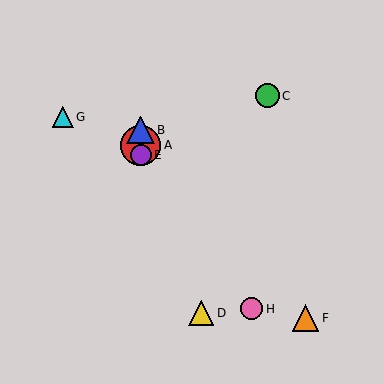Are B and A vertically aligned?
Yes, both are at x≈141.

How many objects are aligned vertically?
3 objects (A, B, E) are aligned vertically.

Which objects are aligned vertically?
Objects A, B, E are aligned vertically.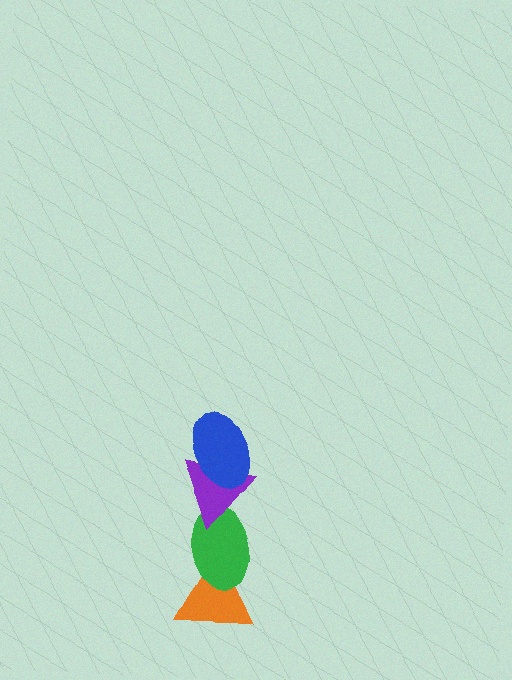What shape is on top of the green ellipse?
The purple triangle is on top of the green ellipse.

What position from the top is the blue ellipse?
The blue ellipse is 1st from the top.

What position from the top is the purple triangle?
The purple triangle is 2nd from the top.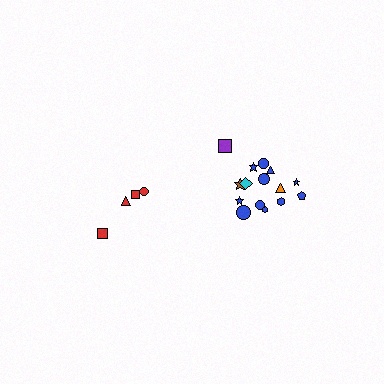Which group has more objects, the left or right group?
The right group.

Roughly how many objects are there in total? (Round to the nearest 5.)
Roughly 20 objects in total.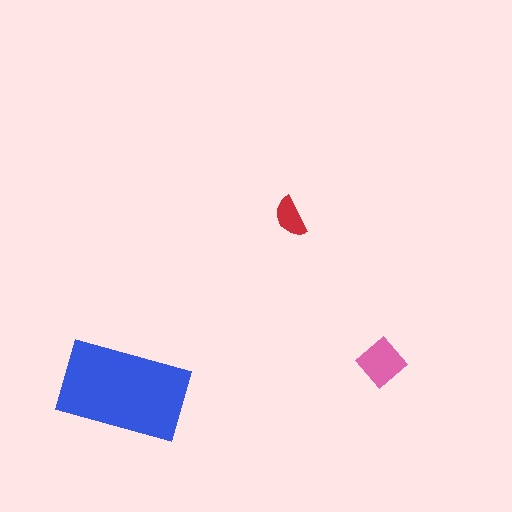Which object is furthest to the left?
The blue rectangle is leftmost.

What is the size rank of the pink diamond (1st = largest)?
2nd.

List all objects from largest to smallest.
The blue rectangle, the pink diamond, the red semicircle.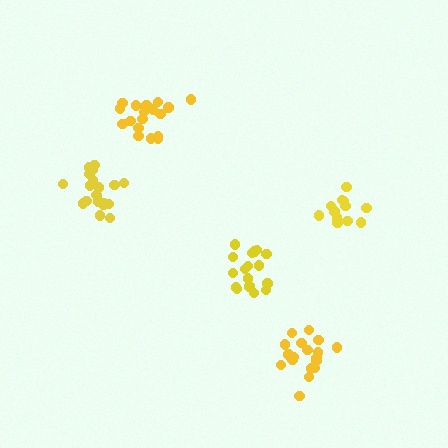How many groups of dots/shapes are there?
There are 5 groups.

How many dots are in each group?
Group 1: 19 dots, Group 2: 17 dots, Group 3: 19 dots, Group 4: 13 dots, Group 5: 19 dots (87 total).